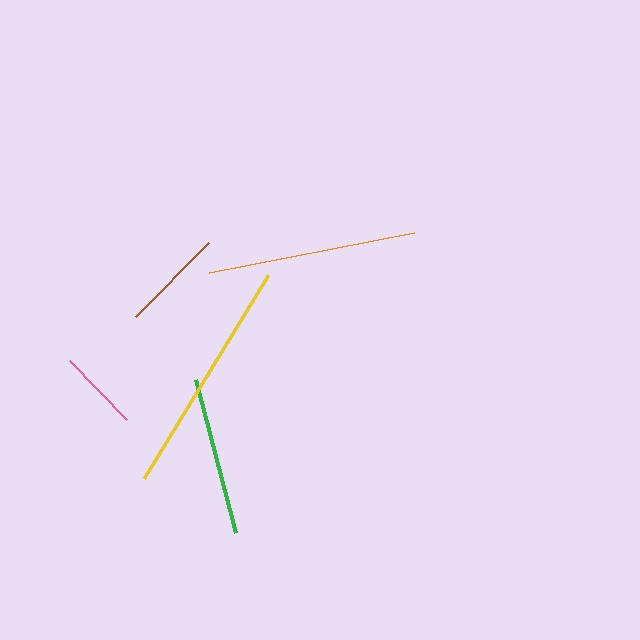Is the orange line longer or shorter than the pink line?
The orange line is longer than the pink line.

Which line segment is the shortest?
The pink line is the shortest at approximately 82 pixels.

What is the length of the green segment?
The green segment is approximately 158 pixels long.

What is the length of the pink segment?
The pink segment is approximately 82 pixels long.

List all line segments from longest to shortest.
From longest to shortest: yellow, orange, green, brown, pink.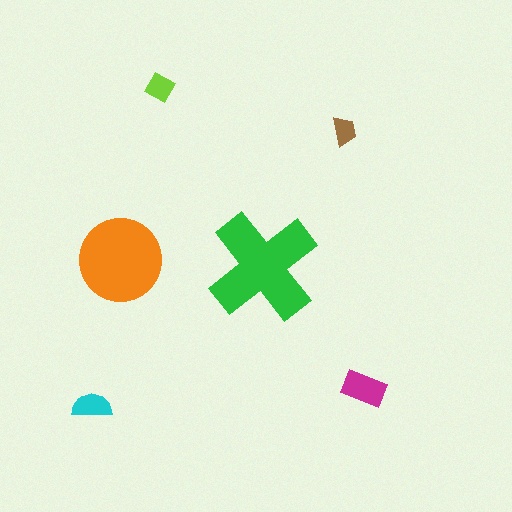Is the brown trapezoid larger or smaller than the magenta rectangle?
Smaller.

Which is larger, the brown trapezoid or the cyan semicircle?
The cyan semicircle.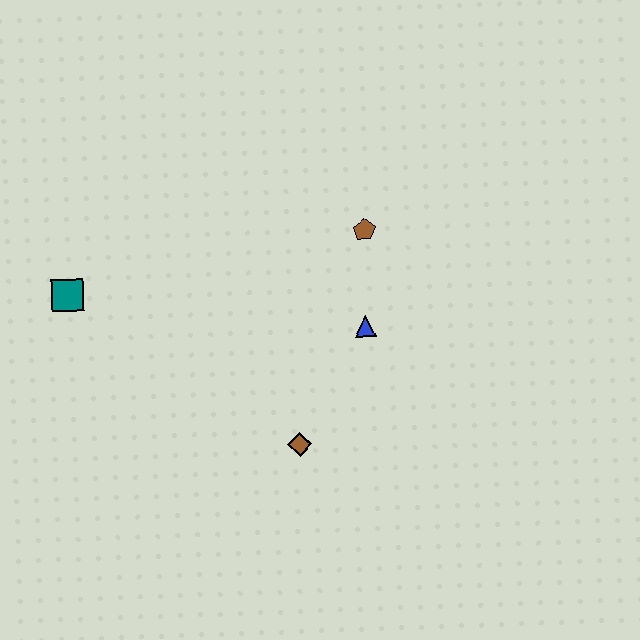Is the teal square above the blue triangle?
Yes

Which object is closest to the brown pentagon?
The blue triangle is closest to the brown pentagon.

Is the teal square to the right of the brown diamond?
No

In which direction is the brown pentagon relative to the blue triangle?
The brown pentagon is above the blue triangle.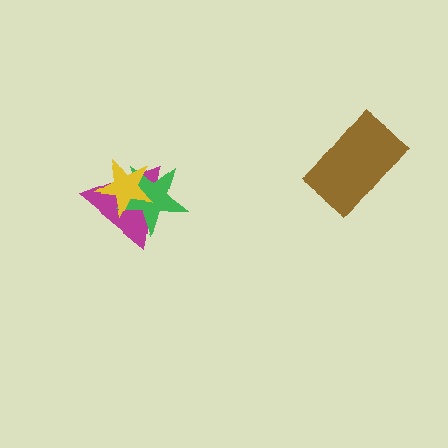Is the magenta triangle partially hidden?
Yes, it is partially covered by another shape.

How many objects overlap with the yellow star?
2 objects overlap with the yellow star.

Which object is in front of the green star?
The yellow star is in front of the green star.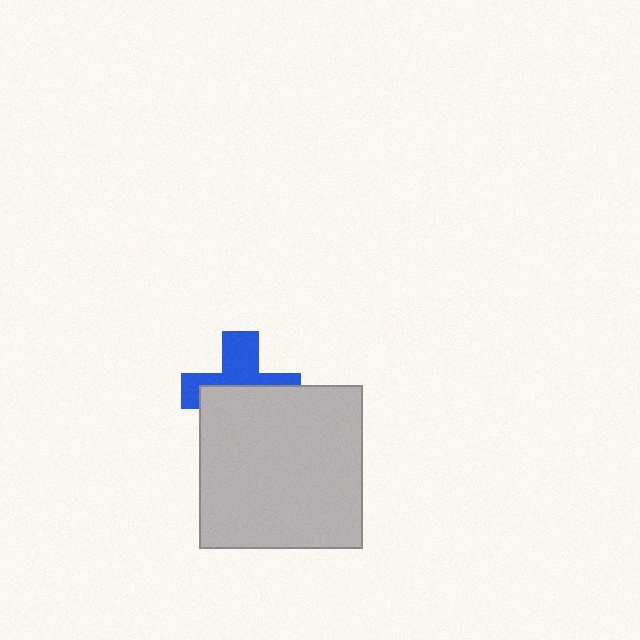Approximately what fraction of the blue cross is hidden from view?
Roughly 54% of the blue cross is hidden behind the light gray square.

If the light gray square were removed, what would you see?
You would see the complete blue cross.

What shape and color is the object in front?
The object in front is a light gray square.